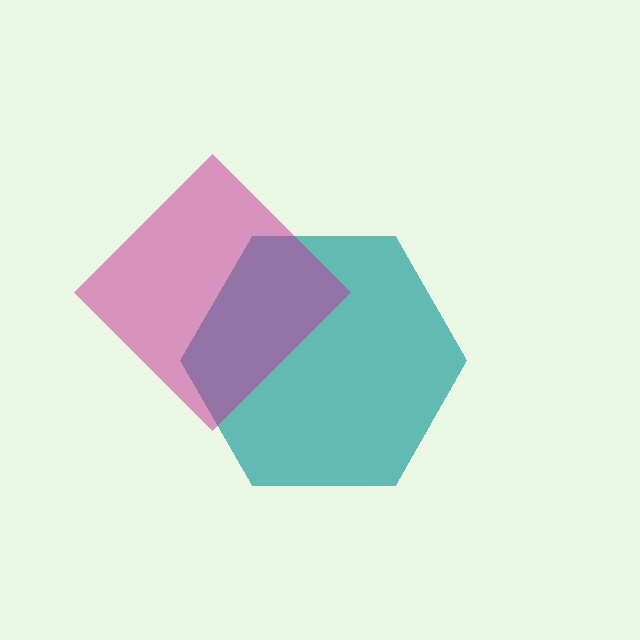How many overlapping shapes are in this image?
There are 2 overlapping shapes in the image.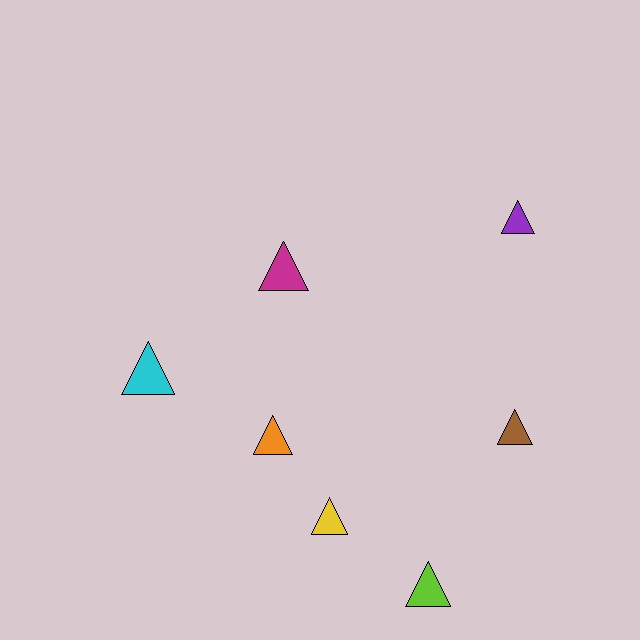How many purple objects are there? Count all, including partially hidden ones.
There is 1 purple object.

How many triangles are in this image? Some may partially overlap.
There are 7 triangles.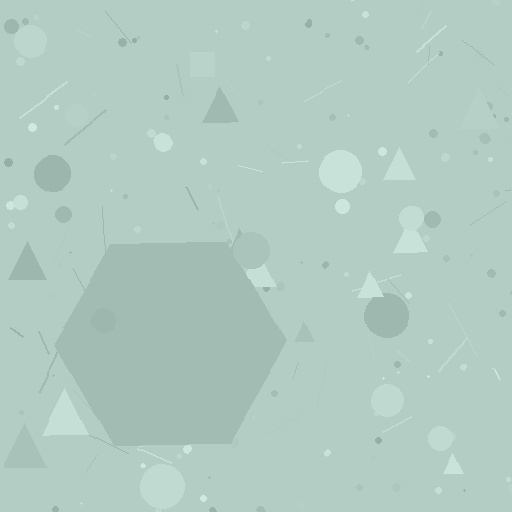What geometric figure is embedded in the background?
A hexagon is embedded in the background.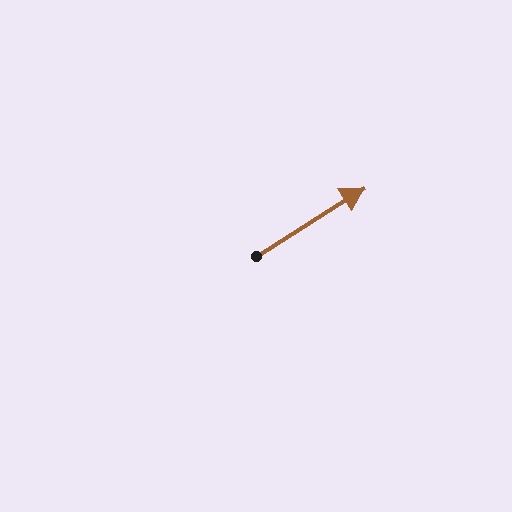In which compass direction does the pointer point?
Northeast.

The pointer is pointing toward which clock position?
Roughly 2 o'clock.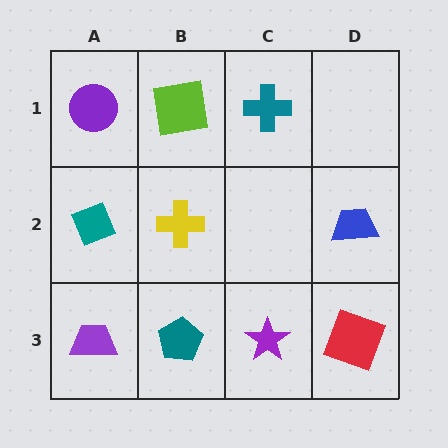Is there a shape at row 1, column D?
No, that cell is empty.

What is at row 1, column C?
A teal cross.